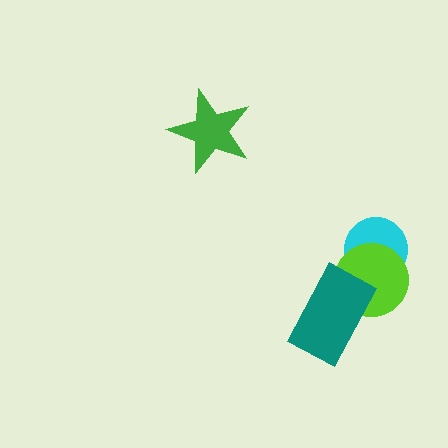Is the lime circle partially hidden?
Yes, it is partially covered by another shape.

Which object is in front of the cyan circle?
The lime circle is in front of the cyan circle.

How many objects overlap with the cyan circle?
1 object overlaps with the cyan circle.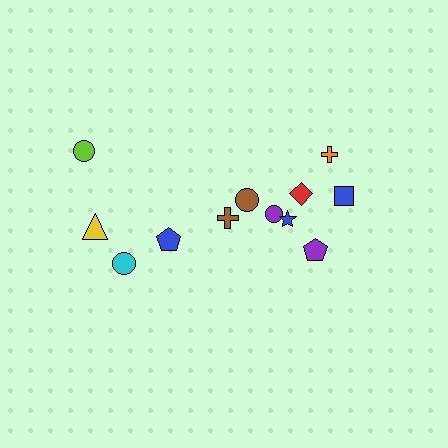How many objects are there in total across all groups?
There are 12 objects.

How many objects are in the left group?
There are 5 objects.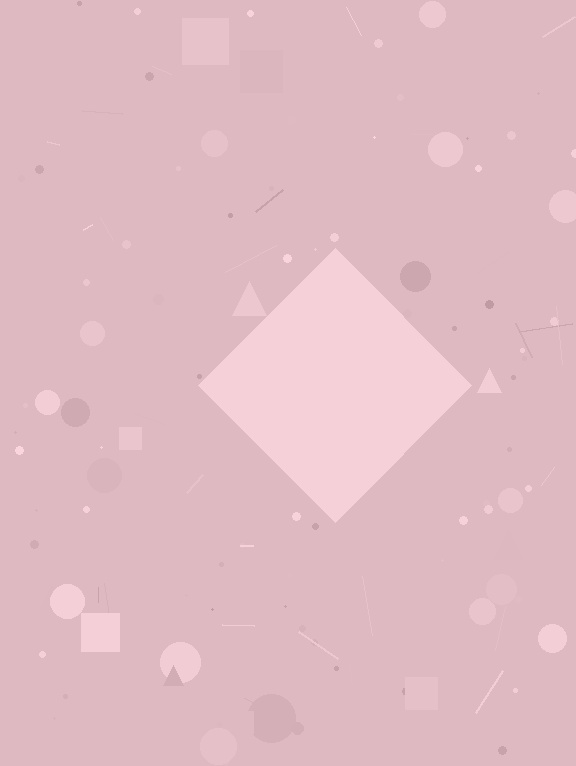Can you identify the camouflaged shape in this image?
The camouflaged shape is a diamond.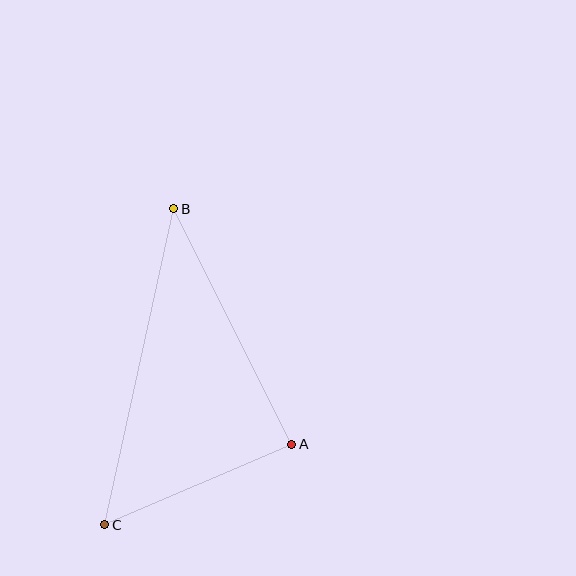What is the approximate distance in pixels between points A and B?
The distance between A and B is approximately 263 pixels.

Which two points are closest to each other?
Points A and C are closest to each other.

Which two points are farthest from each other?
Points B and C are farthest from each other.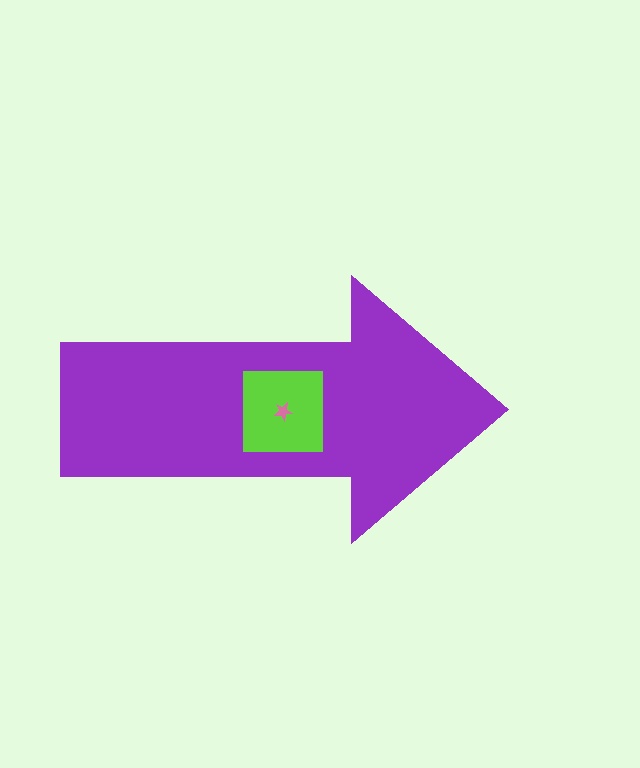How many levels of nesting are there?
3.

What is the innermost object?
The pink star.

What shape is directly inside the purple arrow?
The lime square.